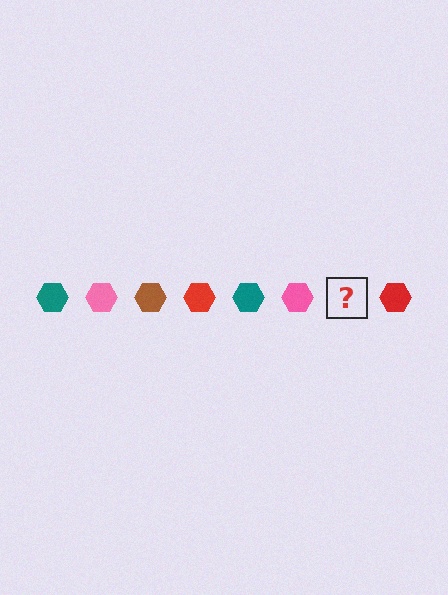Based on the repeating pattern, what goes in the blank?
The blank should be a brown hexagon.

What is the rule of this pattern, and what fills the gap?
The rule is that the pattern cycles through teal, pink, brown, red hexagons. The gap should be filled with a brown hexagon.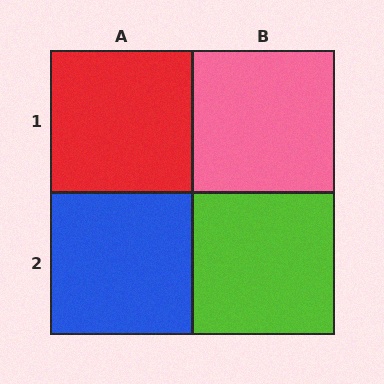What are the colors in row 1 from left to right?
Red, pink.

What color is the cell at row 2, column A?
Blue.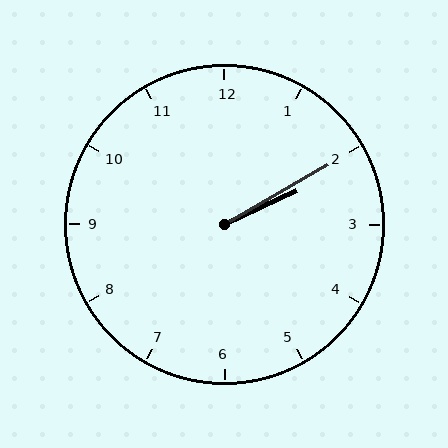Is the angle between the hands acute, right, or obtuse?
It is acute.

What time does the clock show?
2:10.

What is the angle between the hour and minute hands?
Approximately 5 degrees.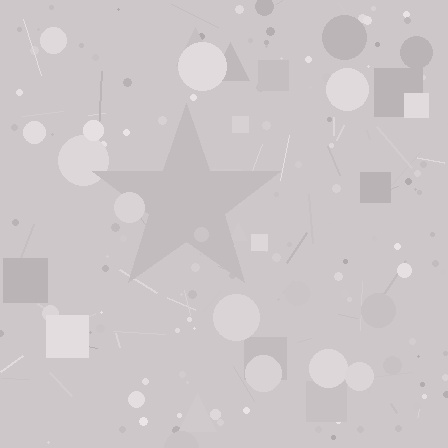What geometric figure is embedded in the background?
A star is embedded in the background.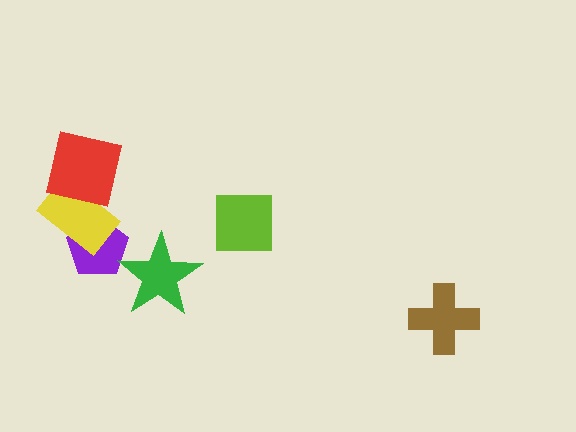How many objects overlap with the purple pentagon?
2 objects overlap with the purple pentagon.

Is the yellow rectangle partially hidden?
Yes, it is partially covered by another shape.